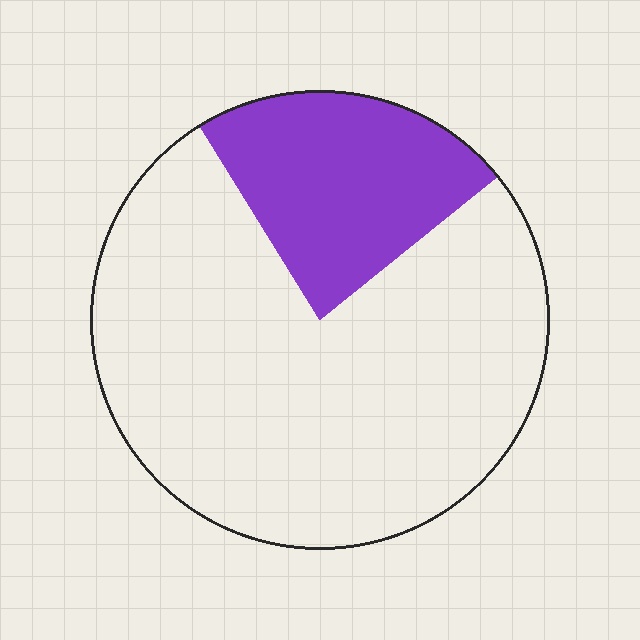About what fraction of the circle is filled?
About one quarter (1/4).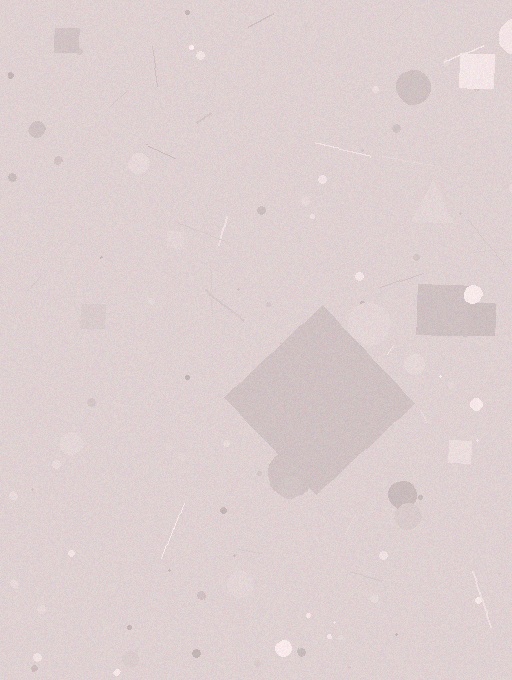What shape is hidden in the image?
A diamond is hidden in the image.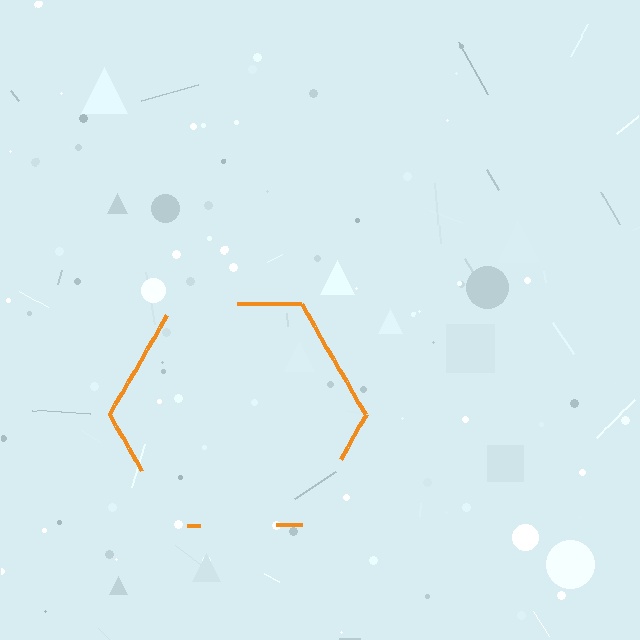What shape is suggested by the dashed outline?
The dashed outline suggests a hexagon.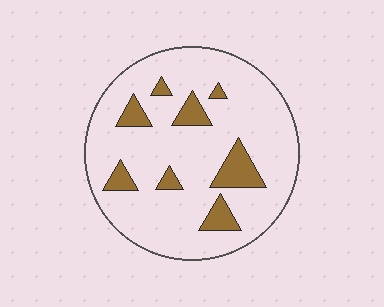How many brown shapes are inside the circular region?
8.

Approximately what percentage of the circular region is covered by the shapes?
Approximately 15%.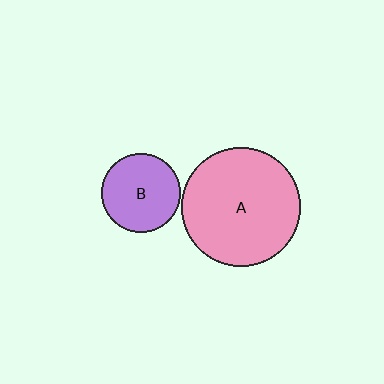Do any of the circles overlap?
No, none of the circles overlap.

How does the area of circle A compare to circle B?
Approximately 2.3 times.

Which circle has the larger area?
Circle A (pink).